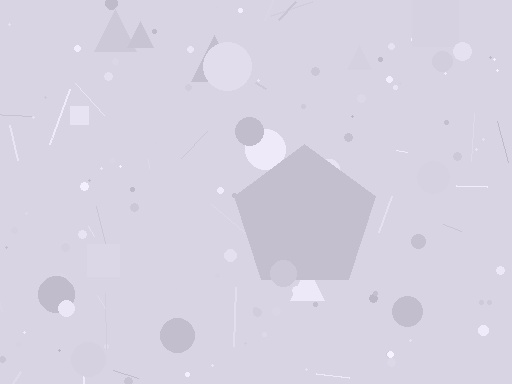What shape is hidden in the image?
A pentagon is hidden in the image.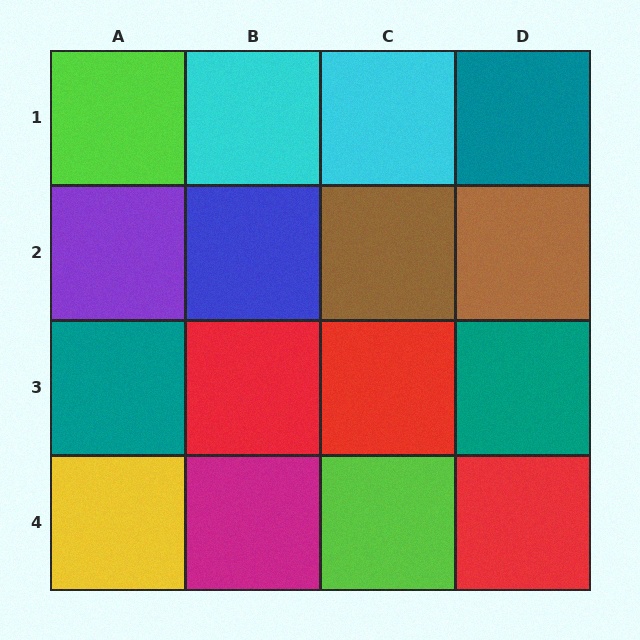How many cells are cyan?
2 cells are cyan.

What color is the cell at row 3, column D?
Teal.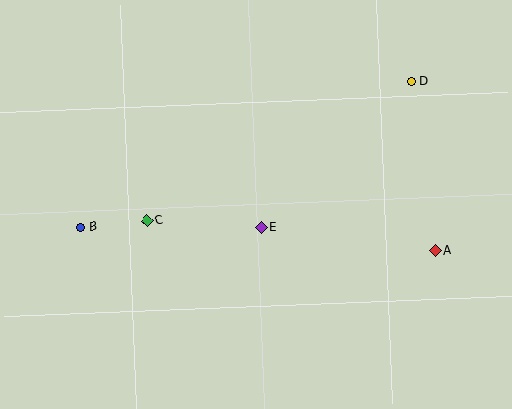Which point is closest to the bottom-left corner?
Point B is closest to the bottom-left corner.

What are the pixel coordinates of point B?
Point B is at (80, 227).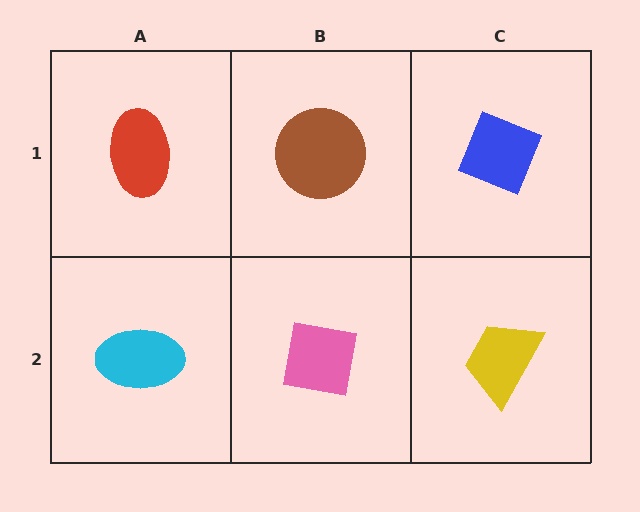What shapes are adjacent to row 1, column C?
A yellow trapezoid (row 2, column C), a brown circle (row 1, column B).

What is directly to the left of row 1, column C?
A brown circle.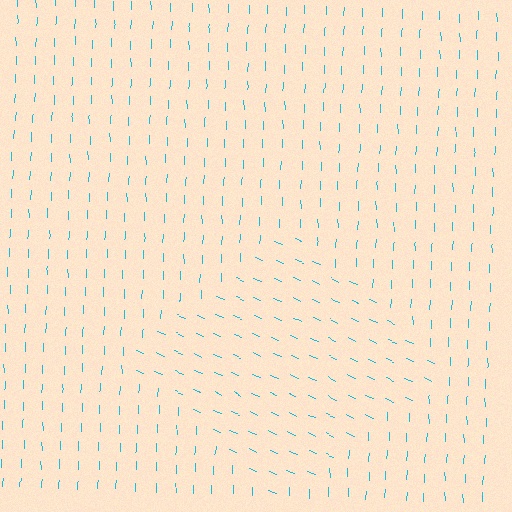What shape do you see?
I see a diamond.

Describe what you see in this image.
The image is filled with small cyan line segments. A diamond region in the image has lines oriented differently from the surrounding lines, creating a visible texture boundary.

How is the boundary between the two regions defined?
The boundary is defined purely by a change in line orientation (approximately 66 degrees difference). All lines are the same color and thickness.